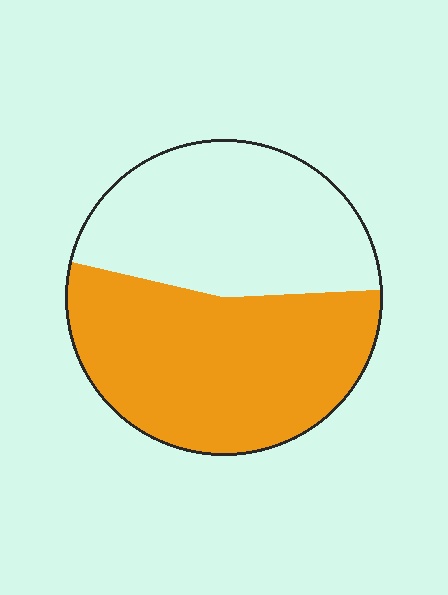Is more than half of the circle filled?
Yes.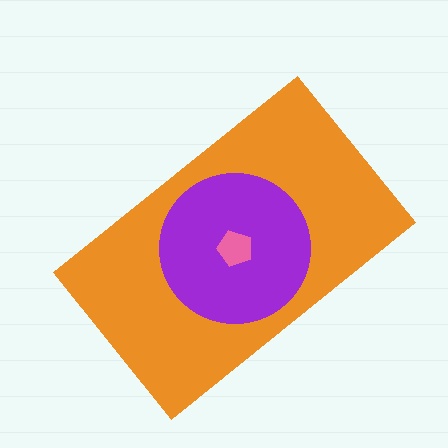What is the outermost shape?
The orange rectangle.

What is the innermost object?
The pink pentagon.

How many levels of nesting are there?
3.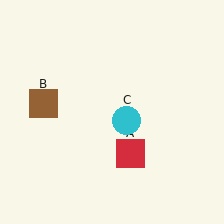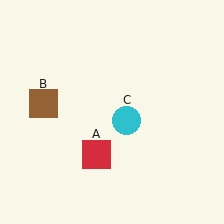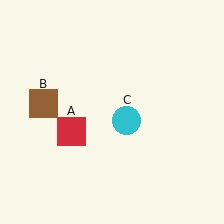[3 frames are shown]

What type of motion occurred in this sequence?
The red square (object A) rotated clockwise around the center of the scene.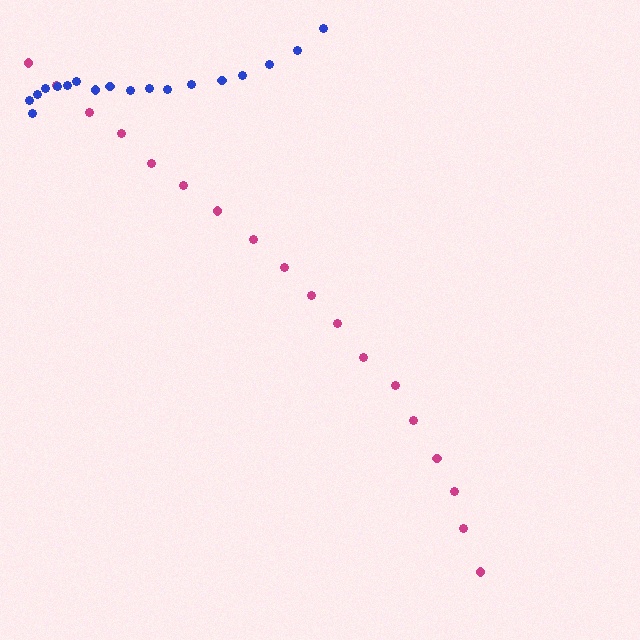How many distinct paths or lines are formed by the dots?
There are 2 distinct paths.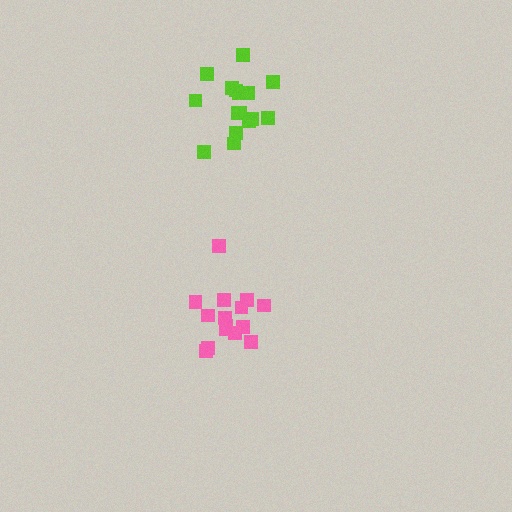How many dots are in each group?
Group 1: 15 dots, Group 2: 16 dots (31 total).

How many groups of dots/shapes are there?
There are 2 groups.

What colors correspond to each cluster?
The clusters are colored: pink, lime.